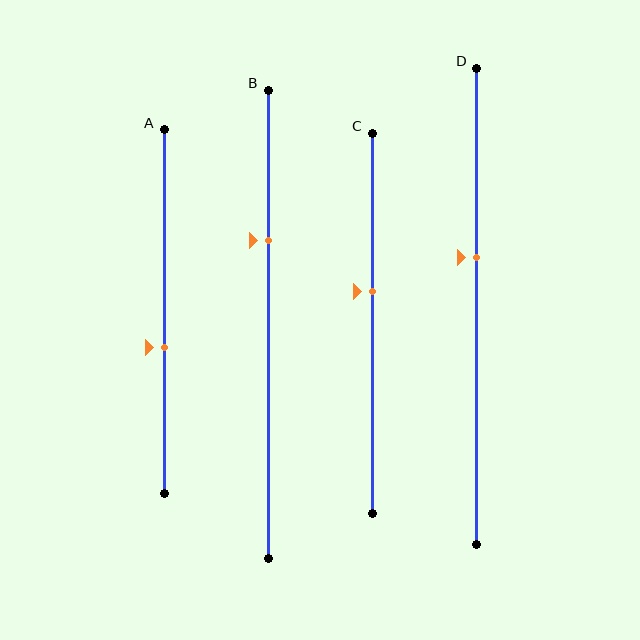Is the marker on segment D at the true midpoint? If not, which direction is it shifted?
No, the marker on segment D is shifted upward by about 10% of the segment length.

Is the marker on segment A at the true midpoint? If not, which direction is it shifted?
No, the marker on segment A is shifted downward by about 10% of the segment length.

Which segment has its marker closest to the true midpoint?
Segment C has its marker closest to the true midpoint.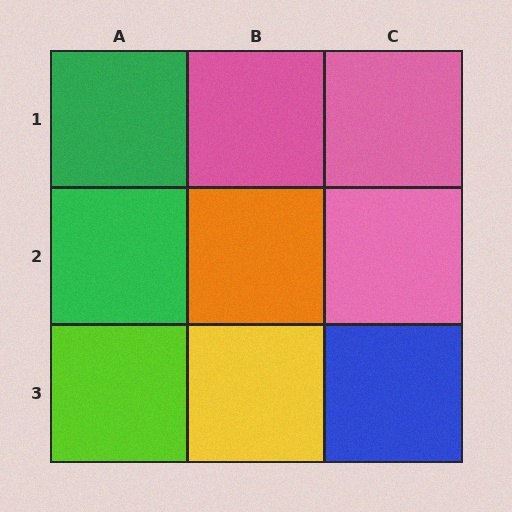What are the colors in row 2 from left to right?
Green, orange, pink.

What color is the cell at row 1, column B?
Pink.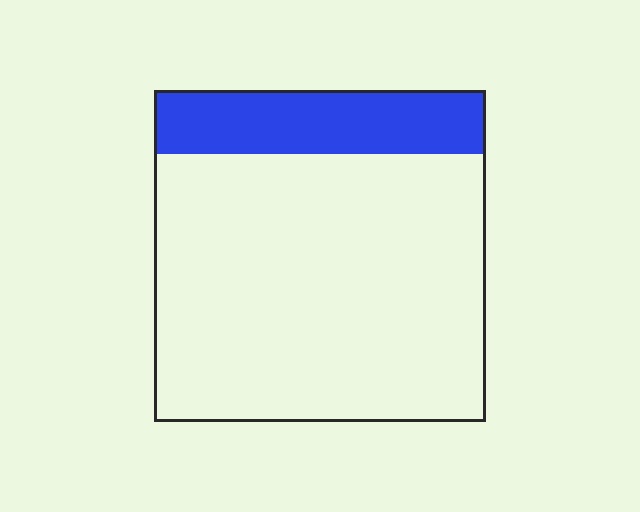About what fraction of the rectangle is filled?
About one fifth (1/5).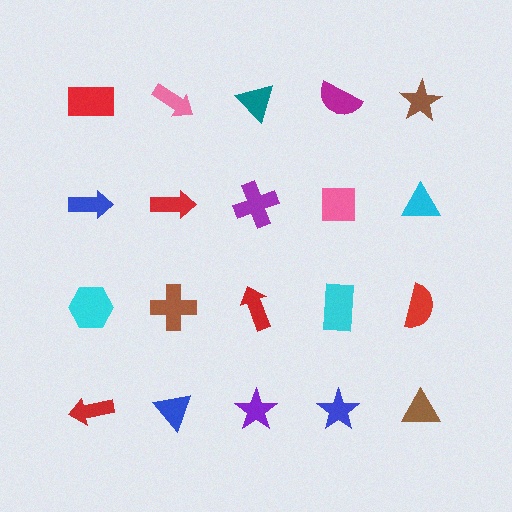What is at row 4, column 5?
A brown triangle.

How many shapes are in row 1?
5 shapes.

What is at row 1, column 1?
A red rectangle.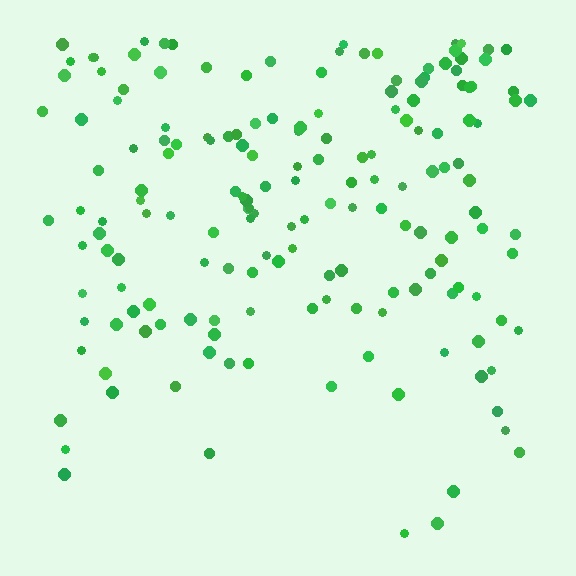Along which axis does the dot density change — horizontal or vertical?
Vertical.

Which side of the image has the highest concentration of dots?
The top.